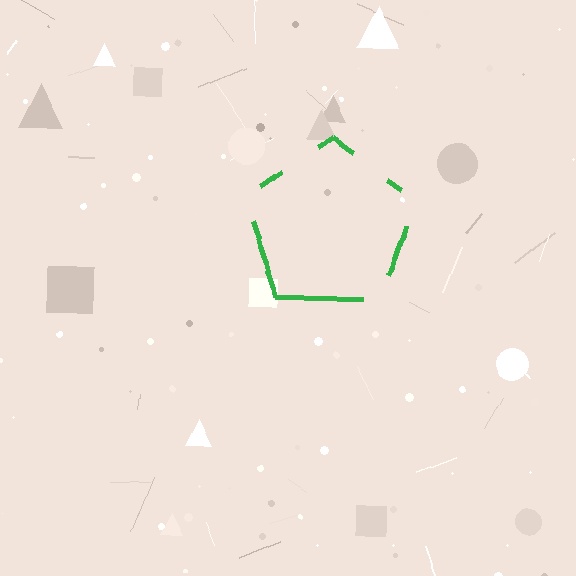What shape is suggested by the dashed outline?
The dashed outline suggests a pentagon.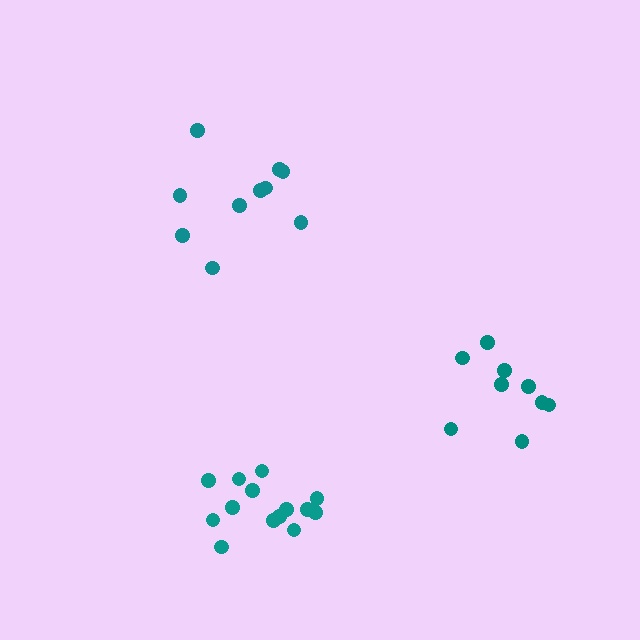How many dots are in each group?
Group 1: 9 dots, Group 2: 10 dots, Group 3: 14 dots (33 total).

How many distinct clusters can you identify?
There are 3 distinct clusters.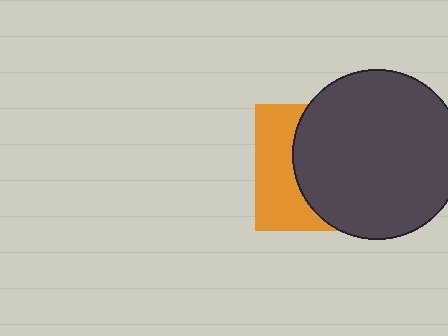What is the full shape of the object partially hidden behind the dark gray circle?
The partially hidden object is an orange square.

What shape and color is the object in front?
The object in front is a dark gray circle.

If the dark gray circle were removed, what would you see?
You would see the complete orange square.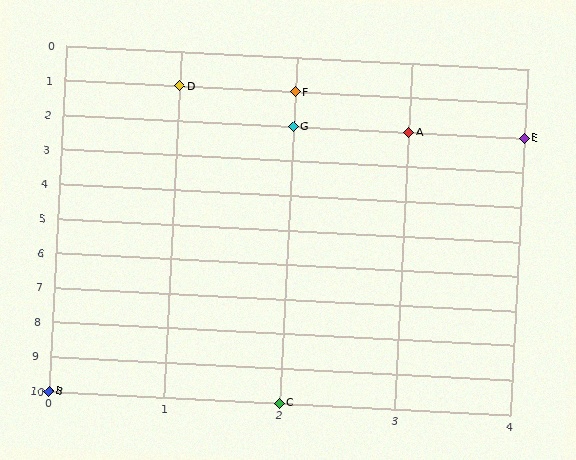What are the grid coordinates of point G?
Point G is at grid coordinates (2, 2).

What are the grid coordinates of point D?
Point D is at grid coordinates (1, 1).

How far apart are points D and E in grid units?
Points D and E are 3 columns and 1 row apart (about 3.2 grid units diagonally).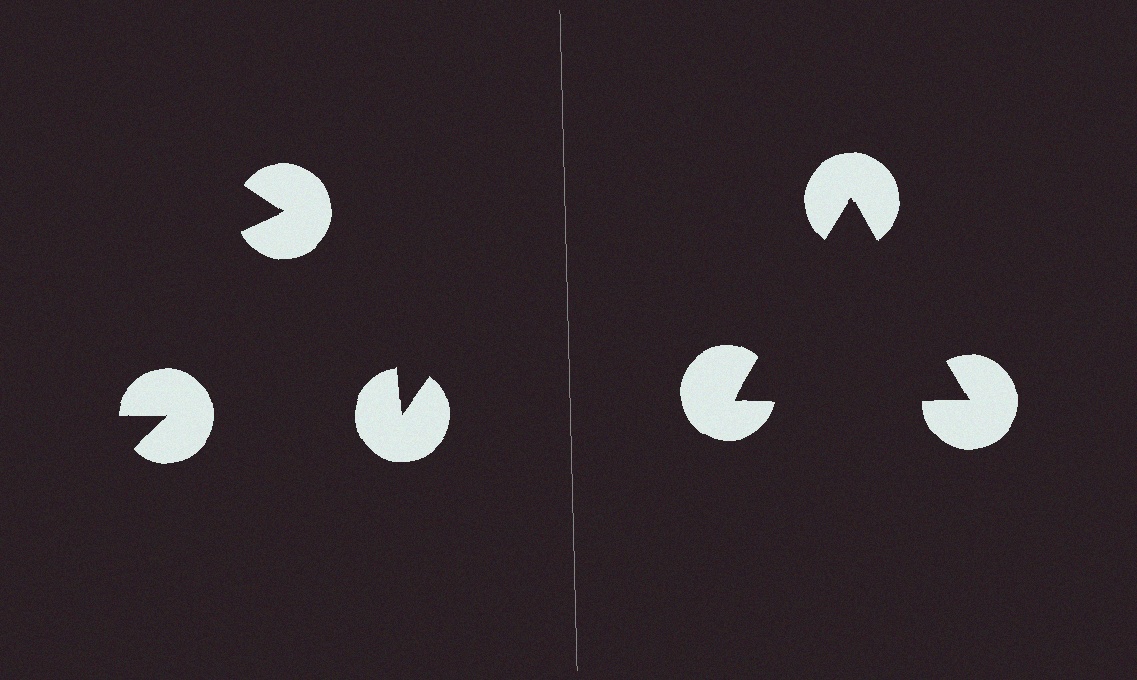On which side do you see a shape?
An illusory triangle appears on the right side. On the left side the wedge cuts are rotated, so no coherent shape forms.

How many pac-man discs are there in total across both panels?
6 — 3 on each side.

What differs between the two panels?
The pac-man discs are positioned identically on both sides; only the wedge orientations differ. On the right they align to a triangle; on the left they are misaligned.